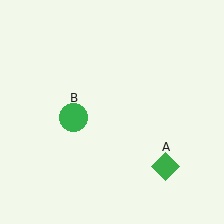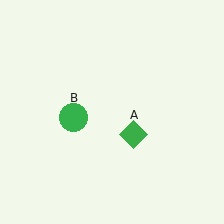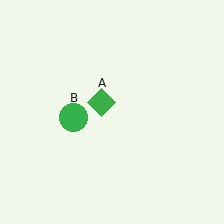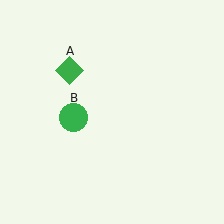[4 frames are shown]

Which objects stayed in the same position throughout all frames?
Green circle (object B) remained stationary.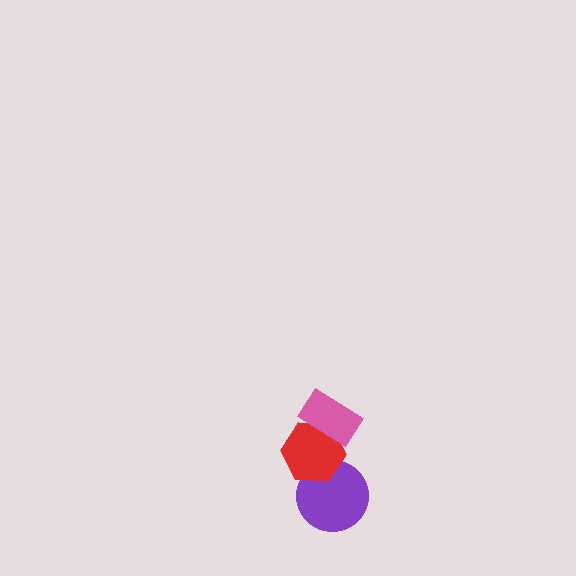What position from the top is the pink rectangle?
The pink rectangle is 1st from the top.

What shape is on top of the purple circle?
The red hexagon is on top of the purple circle.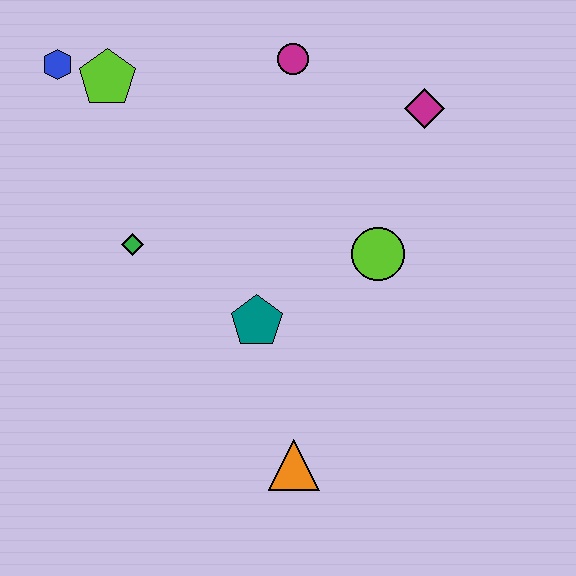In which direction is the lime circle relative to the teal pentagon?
The lime circle is to the right of the teal pentagon.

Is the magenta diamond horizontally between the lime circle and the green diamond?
No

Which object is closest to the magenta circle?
The magenta diamond is closest to the magenta circle.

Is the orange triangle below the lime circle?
Yes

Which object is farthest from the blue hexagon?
The orange triangle is farthest from the blue hexagon.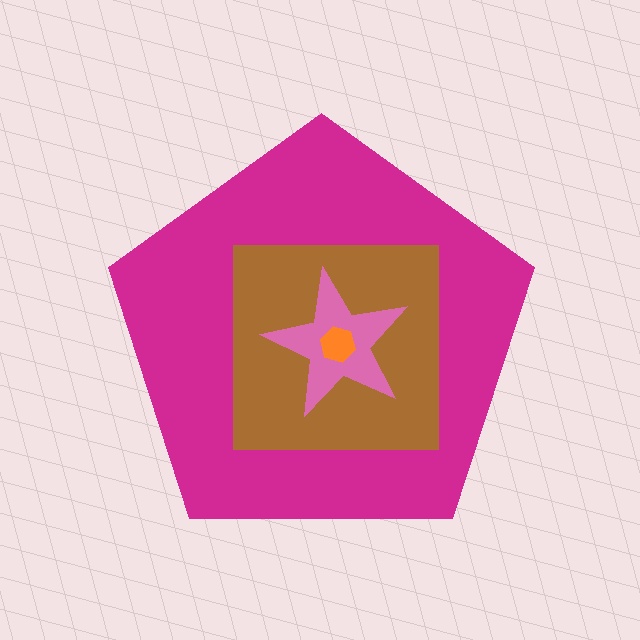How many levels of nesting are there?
4.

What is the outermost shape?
The magenta pentagon.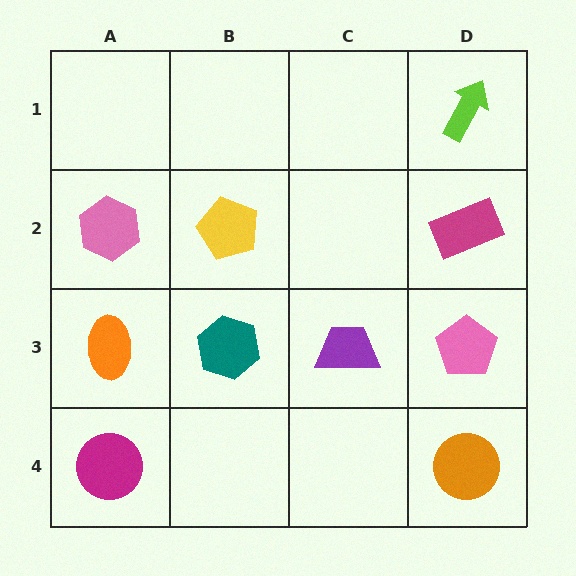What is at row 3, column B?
A teal hexagon.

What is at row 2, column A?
A pink hexagon.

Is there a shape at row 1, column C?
No, that cell is empty.